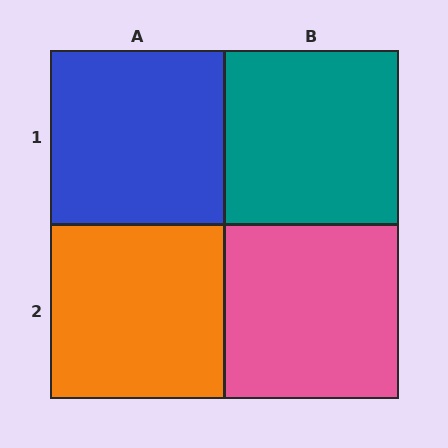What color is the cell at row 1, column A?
Blue.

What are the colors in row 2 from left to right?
Orange, pink.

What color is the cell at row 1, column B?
Teal.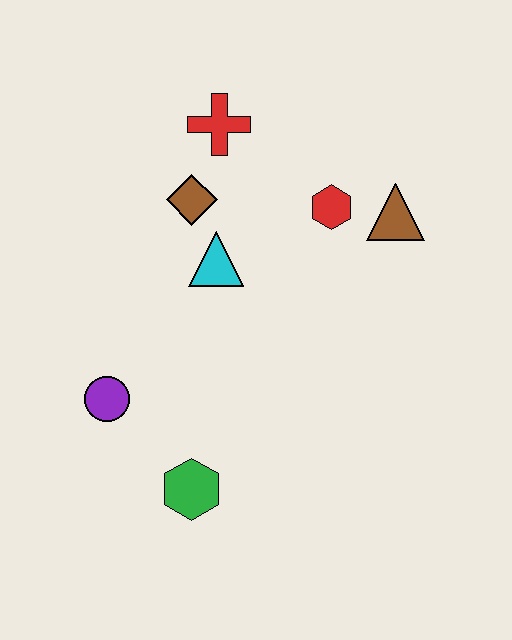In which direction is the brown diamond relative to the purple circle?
The brown diamond is above the purple circle.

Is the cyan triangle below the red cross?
Yes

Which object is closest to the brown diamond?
The cyan triangle is closest to the brown diamond.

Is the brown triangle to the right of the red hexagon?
Yes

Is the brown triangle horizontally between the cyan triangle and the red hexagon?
No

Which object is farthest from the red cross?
The green hexagon is farthest from the red cross.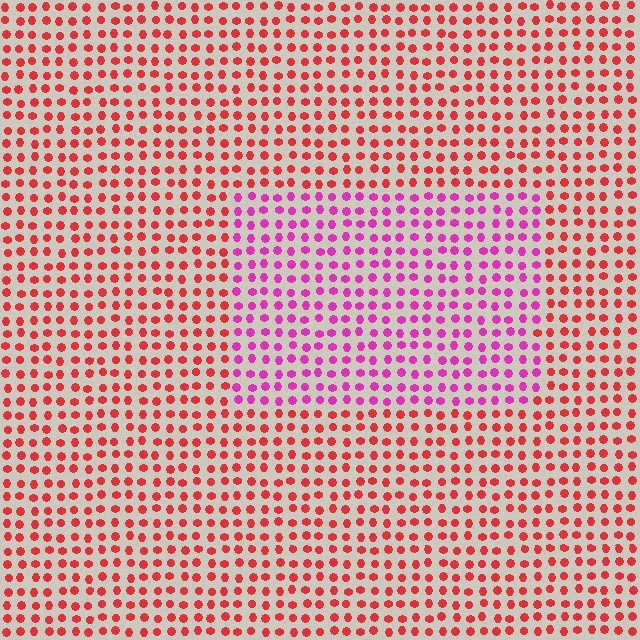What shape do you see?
I see a rectangle.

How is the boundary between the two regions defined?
The boundary is defined purely by a slight shift in hue (about 44 degrees). Spacing, size, and orientation are identical on both sides.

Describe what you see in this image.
The image is filled with small red elements in a uniform arrangement. A rectangle-shaped region is visible where the elements are tinted to a slightly different hue, forming a subtle color boundary.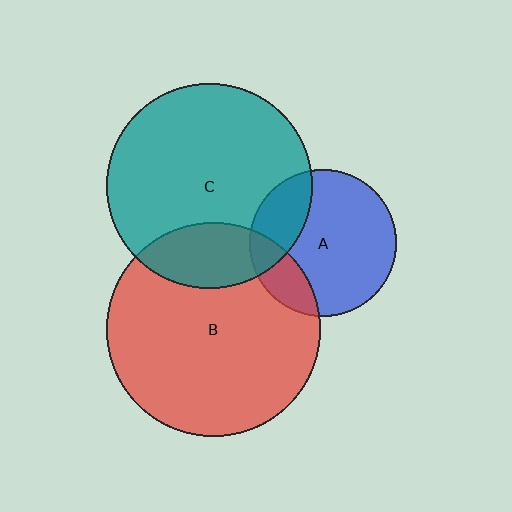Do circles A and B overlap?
Yes.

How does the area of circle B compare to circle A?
Approximately 2.1 times.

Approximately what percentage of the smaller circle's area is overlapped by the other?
Approximately 20%.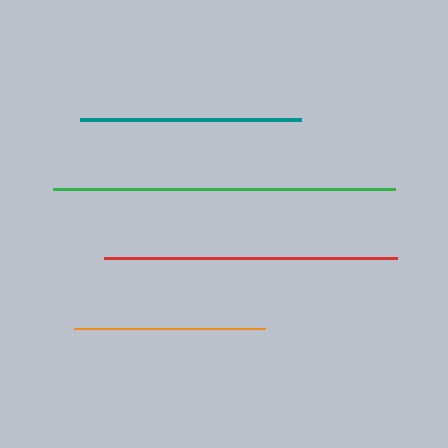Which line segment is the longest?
The green line is the longest at approximately 342 pixels.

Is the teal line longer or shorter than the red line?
The red line is longer than the teal line.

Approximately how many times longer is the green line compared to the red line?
The green line is approximately 1.2 times the length of the red line.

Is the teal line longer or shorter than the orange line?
The teal line is longer than the orange line.